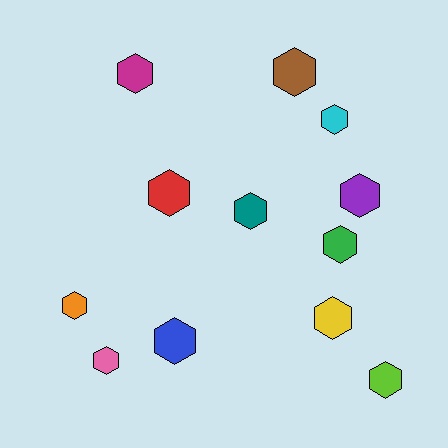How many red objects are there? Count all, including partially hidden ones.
There is 1 red object.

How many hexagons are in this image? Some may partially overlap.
There are 12 hexagons.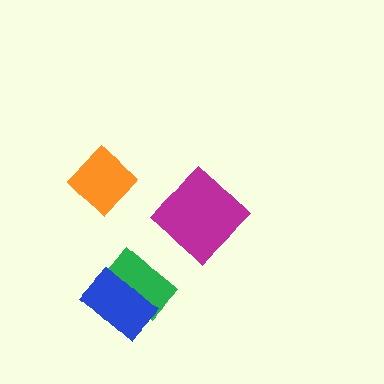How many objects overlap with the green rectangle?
1 object overlaps with the green rectangle.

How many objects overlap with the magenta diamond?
0 objects overlap with the magenta diamond.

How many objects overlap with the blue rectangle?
1 object overlaps with the blue rectangle.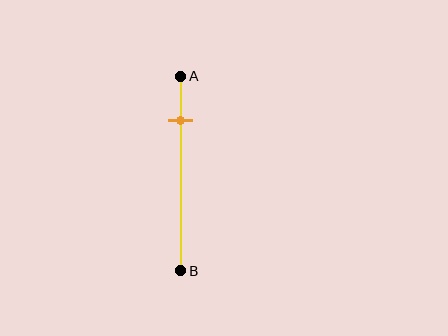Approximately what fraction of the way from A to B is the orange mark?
The orange mark is approximately 25% of the way from A to B.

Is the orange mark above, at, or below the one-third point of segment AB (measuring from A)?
The orange mark is above the one-third point of segment AB.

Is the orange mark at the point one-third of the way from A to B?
No, the mark is at about 25% from A, not at the 33% one-third point.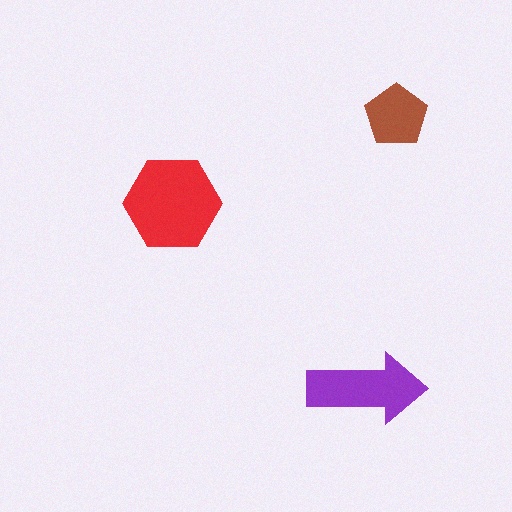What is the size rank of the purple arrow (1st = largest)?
2nd.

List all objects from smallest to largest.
The brown pentagon, the purple arrow, the red hexagon.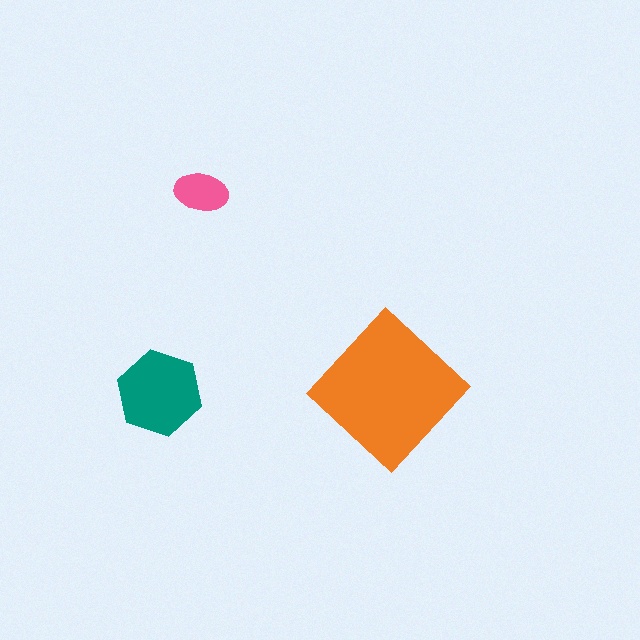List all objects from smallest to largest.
The pink ellipse, the teal hexagon, the orange diamond.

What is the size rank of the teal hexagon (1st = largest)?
2nd.